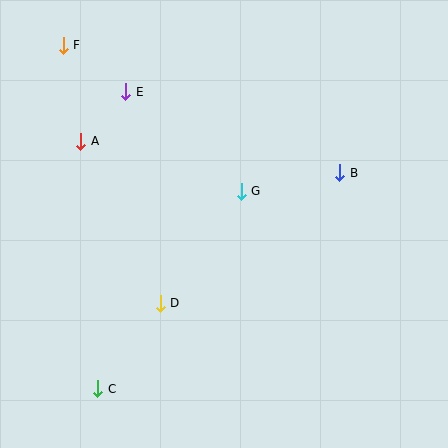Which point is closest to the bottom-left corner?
Point C is closest to the bottom-left corner.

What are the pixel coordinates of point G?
Point G is at (241, 191).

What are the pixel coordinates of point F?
Point F is at (63, 45).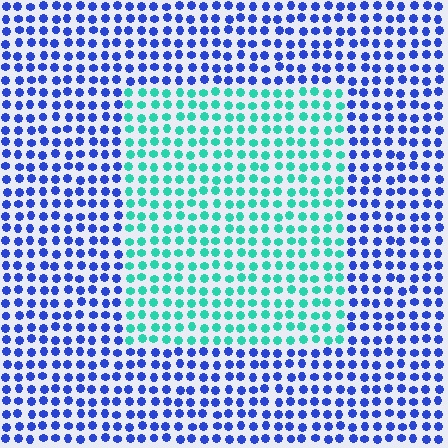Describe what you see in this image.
The image is filled with small blue elements in a uniform arrangement. A rectangle-shaped region is visible where the elements are tinted to a slightly different hue, forming a subtle color boundary.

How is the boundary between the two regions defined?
The boundary is defined purely by a slight shift in hue (about 64 degrees). Spacing, size, and orientation are identical on both sides.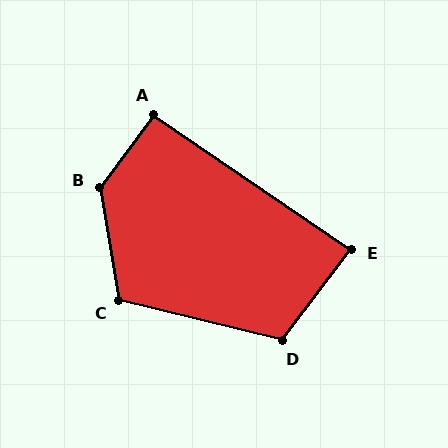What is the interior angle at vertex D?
Approximately 114 degrees (obtuse).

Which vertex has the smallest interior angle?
E, at approximately 87 degrees.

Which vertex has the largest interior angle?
B, at approximately 133 degrees.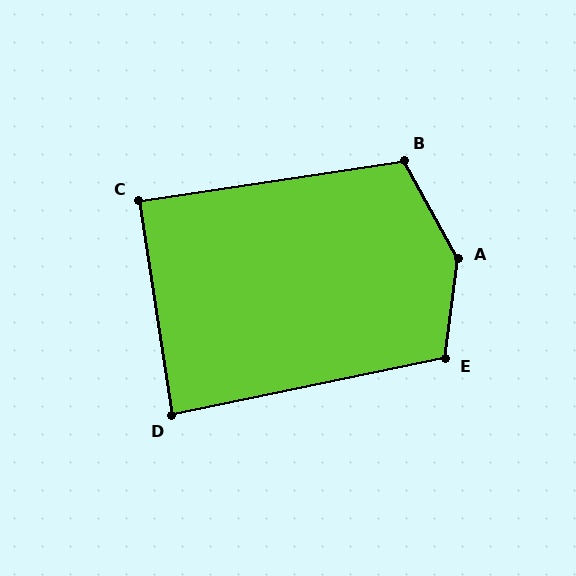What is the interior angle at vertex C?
Approximately 90 degrees (approximately right).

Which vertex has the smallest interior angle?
D, at approximately 87 degrees.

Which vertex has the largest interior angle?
A, at approximately 144 degrees.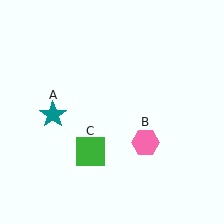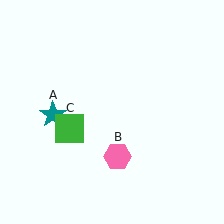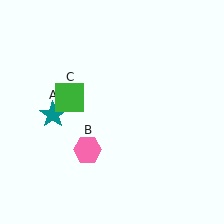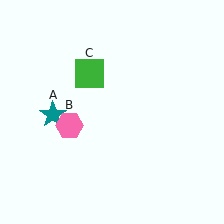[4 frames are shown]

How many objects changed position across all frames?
2 objects changed position: pink hexagon (object B), green square (object C).